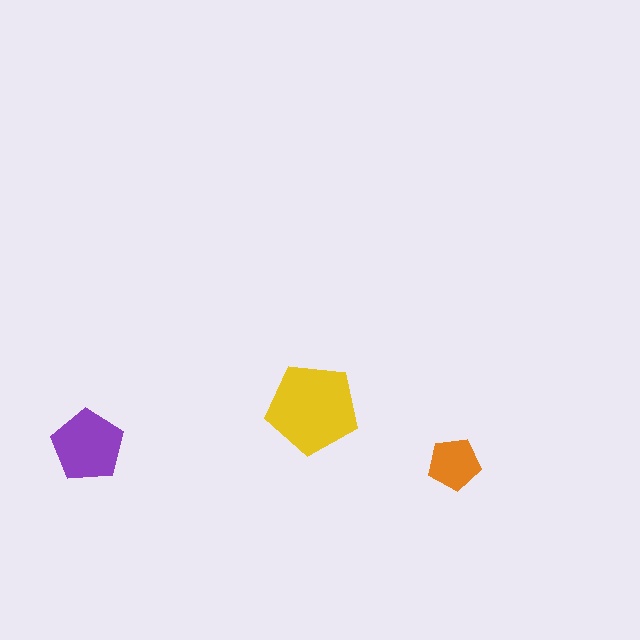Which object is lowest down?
The orange pentagon is bottommost.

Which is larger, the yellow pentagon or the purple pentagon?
The yellow one.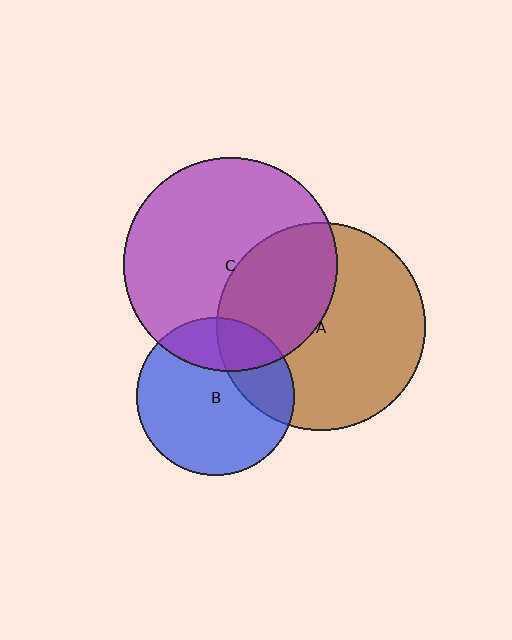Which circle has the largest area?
Circle C (purple).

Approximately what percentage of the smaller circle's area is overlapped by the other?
Approximately 40%.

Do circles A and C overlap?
Yes.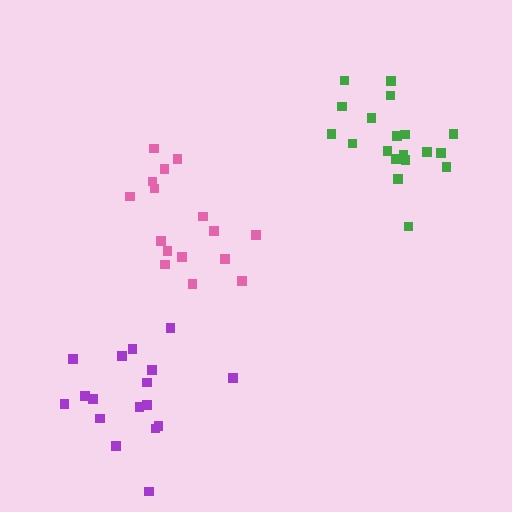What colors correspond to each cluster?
The clusters are colored: purple, pink, green.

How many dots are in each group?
Group 1: 17 dots, Group 2: 16 dots, Group 3: 19 dots (52 total).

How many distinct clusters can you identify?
There are 3 distinct clusters.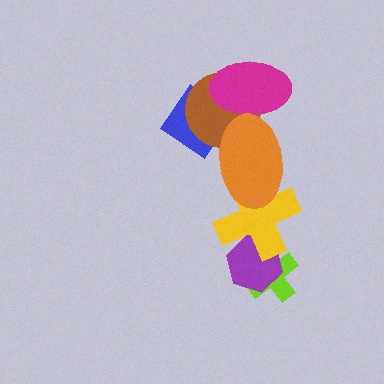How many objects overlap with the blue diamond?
2 objects overlap with the blue diamond.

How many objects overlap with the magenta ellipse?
2 objects overlap with the magenta ellipse.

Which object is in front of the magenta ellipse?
The orange ellipse is in front of the magenta ellipse.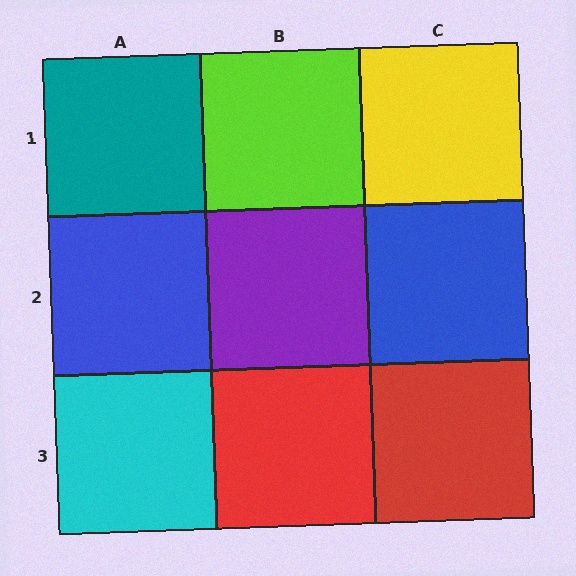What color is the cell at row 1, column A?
Teal.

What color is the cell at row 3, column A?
Cyan.